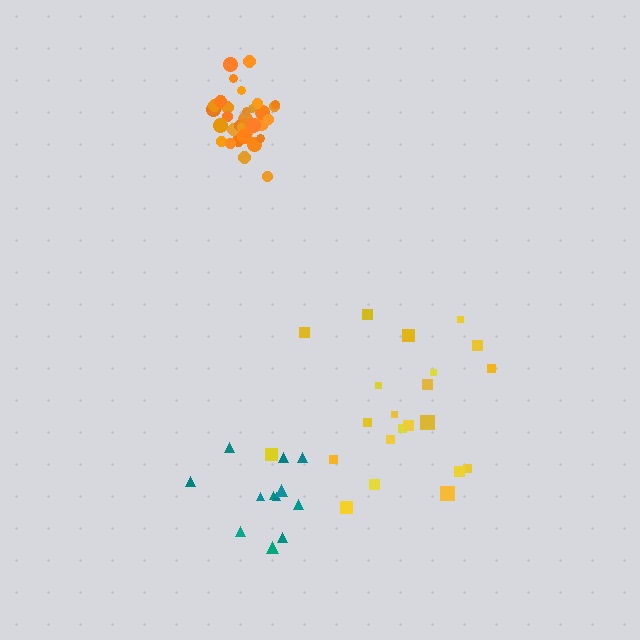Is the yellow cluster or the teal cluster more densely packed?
Teal.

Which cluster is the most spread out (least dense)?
Yellow.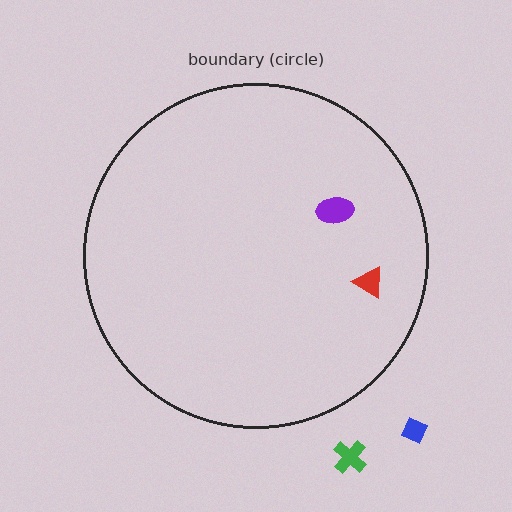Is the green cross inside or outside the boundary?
Outside.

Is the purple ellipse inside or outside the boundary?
Inside.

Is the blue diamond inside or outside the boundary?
Outside.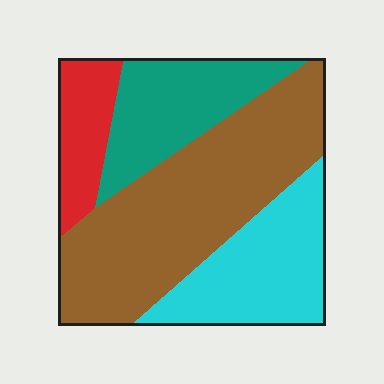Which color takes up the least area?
Red, at roughly 10%.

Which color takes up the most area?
Brown, at roughly 45%.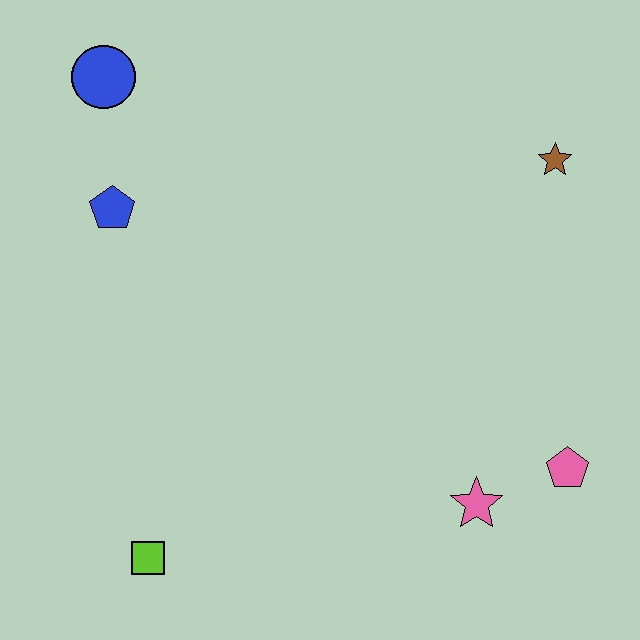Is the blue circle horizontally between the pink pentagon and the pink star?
No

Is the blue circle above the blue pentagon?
Yes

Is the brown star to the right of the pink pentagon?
No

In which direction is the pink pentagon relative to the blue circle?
The pink pentagon is to the right of the blue circle.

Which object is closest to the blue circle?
The blue pentagon is closest to the blue circle.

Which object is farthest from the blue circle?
The pink pentagon is farthest from the blue circle.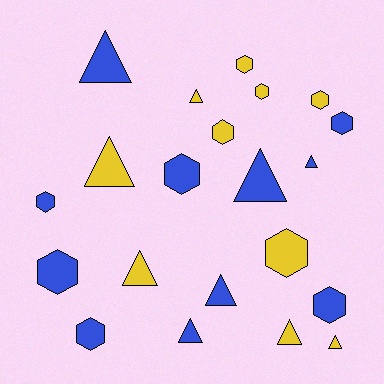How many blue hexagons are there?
There are 6 blue hexagons.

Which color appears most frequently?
Blue, with 11 objects.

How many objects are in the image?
There are 21 objects.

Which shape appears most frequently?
Hexagon, with 11 objects.